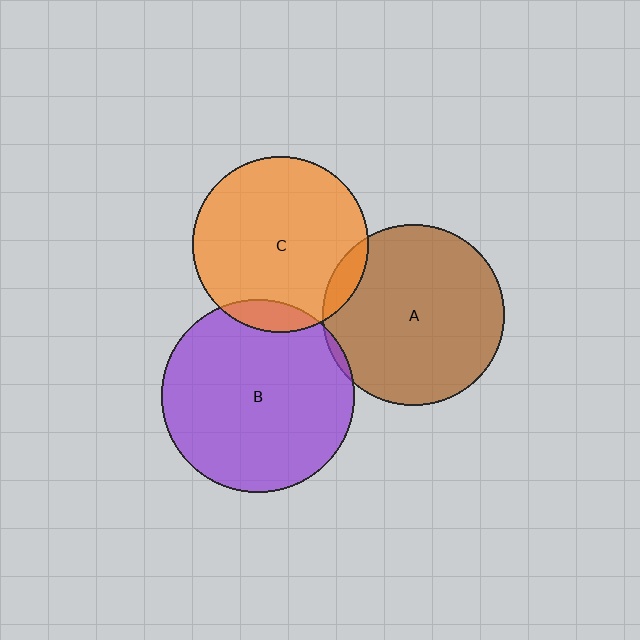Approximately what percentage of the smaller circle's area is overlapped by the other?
Approximately 5%.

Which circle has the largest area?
Circle B (purple).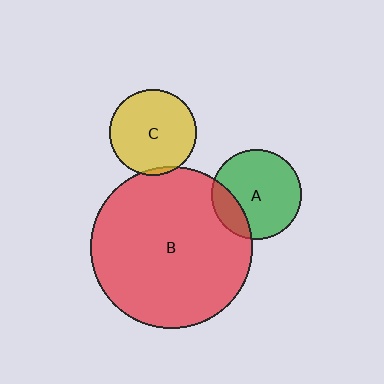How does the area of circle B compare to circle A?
Approximately 3.2 times.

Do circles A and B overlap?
Yes.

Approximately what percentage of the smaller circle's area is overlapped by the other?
Approximately 20%.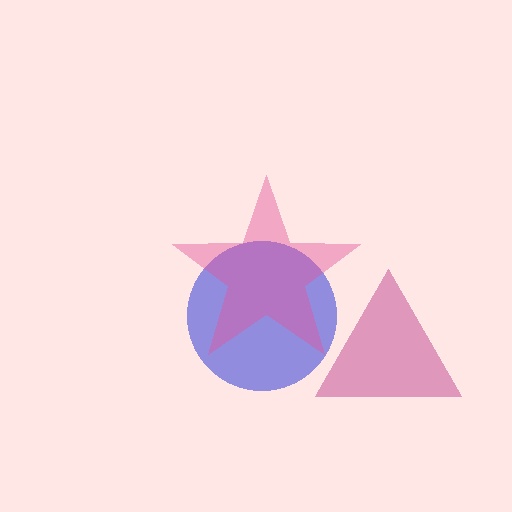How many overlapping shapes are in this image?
There are 3 overlapping shapes in the image.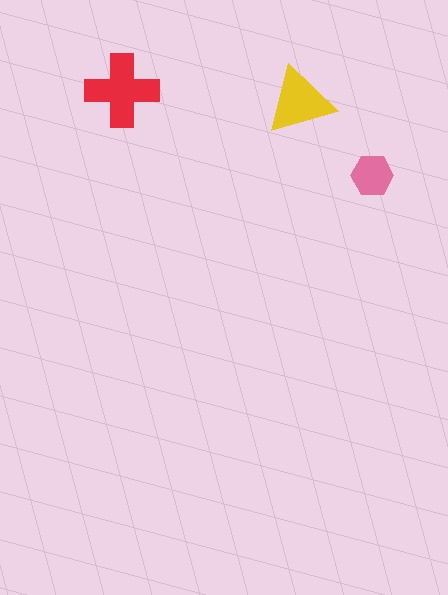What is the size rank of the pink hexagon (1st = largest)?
3rd.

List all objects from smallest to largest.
The pink hexagon, the yellow triangle, the red cross.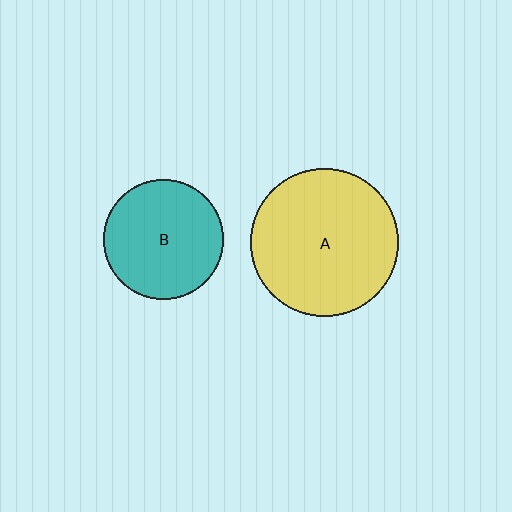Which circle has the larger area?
Circle A (yellow).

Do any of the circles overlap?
No, none of the circles overlap.